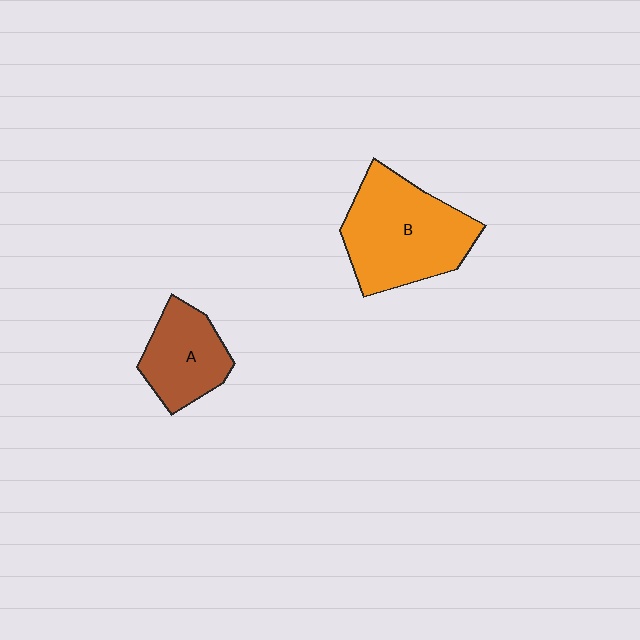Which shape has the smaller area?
Shape A (brown).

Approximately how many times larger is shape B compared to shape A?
Approximately 1.7 times.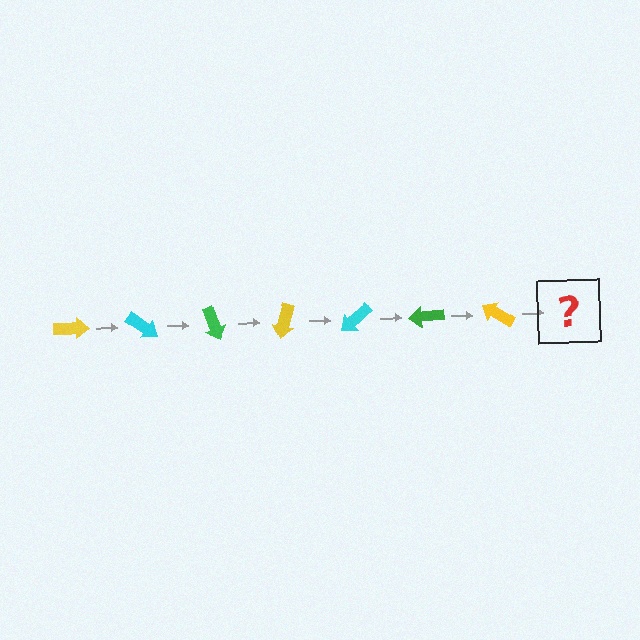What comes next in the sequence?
The next element should be a cyan arrow, rotated 245 degrees from the start.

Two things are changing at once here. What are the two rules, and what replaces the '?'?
The two rules are that it rotates 35 degrees each step and the color cycles through yellow, cyan, and green. The '?' should be a cyan arrow, rotated 245 degrees from the start.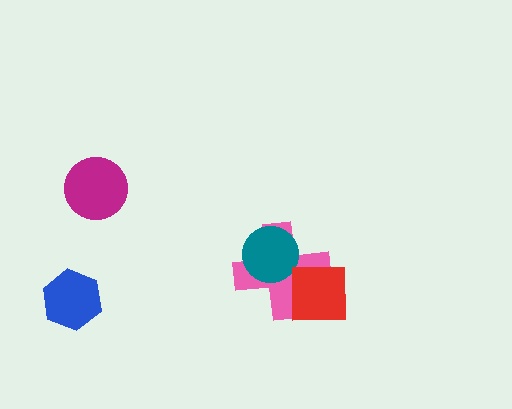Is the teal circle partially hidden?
No, no other shape covers it.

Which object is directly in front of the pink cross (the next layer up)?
The teal circle is directly in front of the pink cross.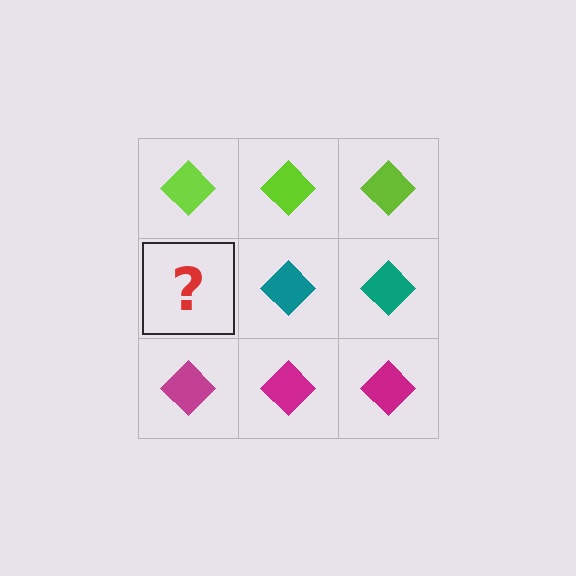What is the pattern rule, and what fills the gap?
The rule is that each row has a consistent color. The gap should be filled with a teal diamond.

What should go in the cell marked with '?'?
The missing cell should contain a teal diamond.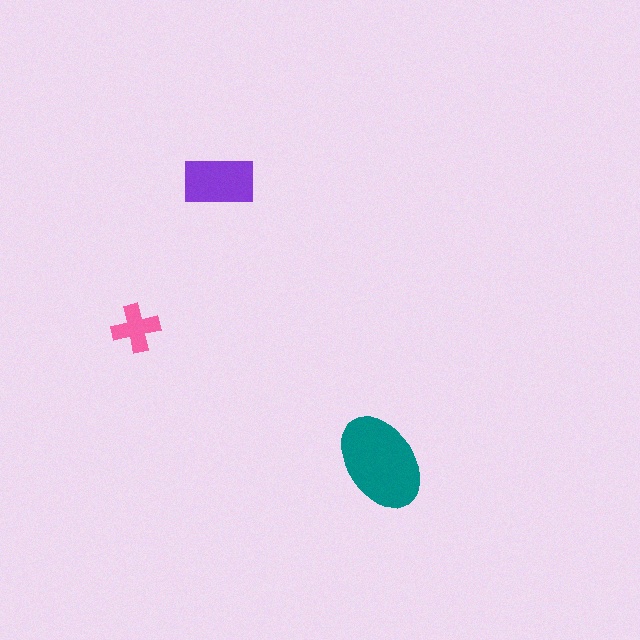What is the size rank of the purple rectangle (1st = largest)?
2nd.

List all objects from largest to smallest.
The teal ellipse, the purple rectangle, the pink cross.